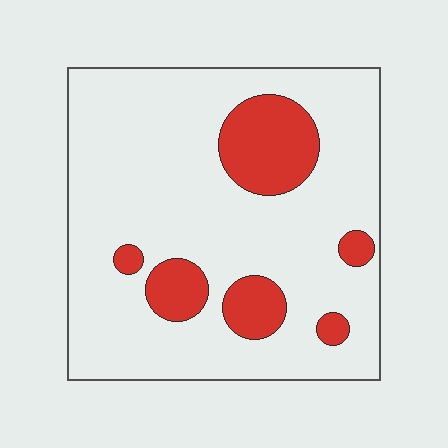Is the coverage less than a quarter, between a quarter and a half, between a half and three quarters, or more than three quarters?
Less than a quarter.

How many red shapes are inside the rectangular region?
6.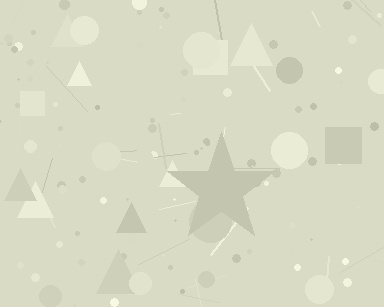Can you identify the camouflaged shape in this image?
The camouflaged shape is a star.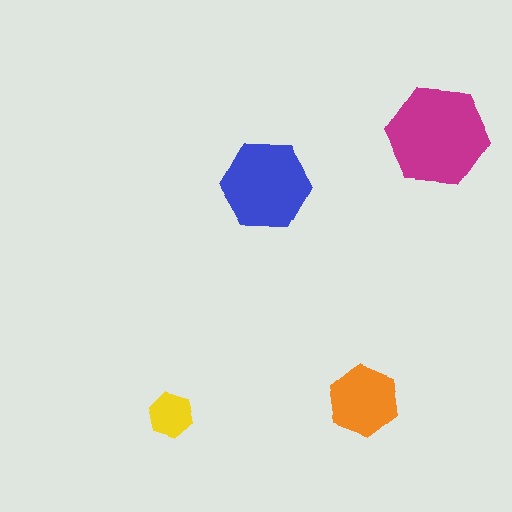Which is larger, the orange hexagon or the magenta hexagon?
The magenta one.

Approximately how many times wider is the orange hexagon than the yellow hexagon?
About 1.5 times wider.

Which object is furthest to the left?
The yellow hexagon is leftmost.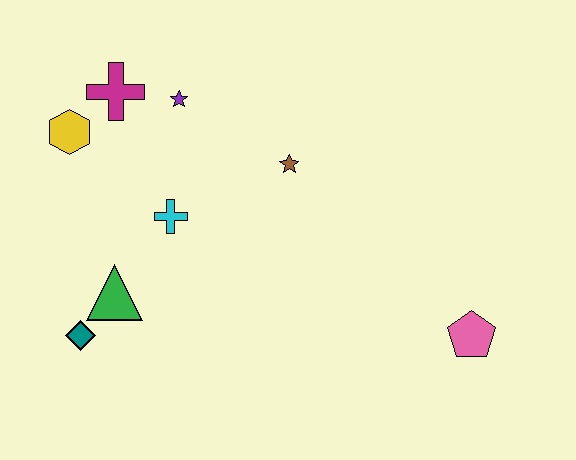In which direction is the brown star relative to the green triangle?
The brown star is to the right of the green triangle.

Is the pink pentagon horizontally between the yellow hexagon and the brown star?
No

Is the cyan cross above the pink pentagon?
Yes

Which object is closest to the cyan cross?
The green triangle is closest to the cyan cross.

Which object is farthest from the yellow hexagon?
The pink pentagon is farthest from the yellow hexagon.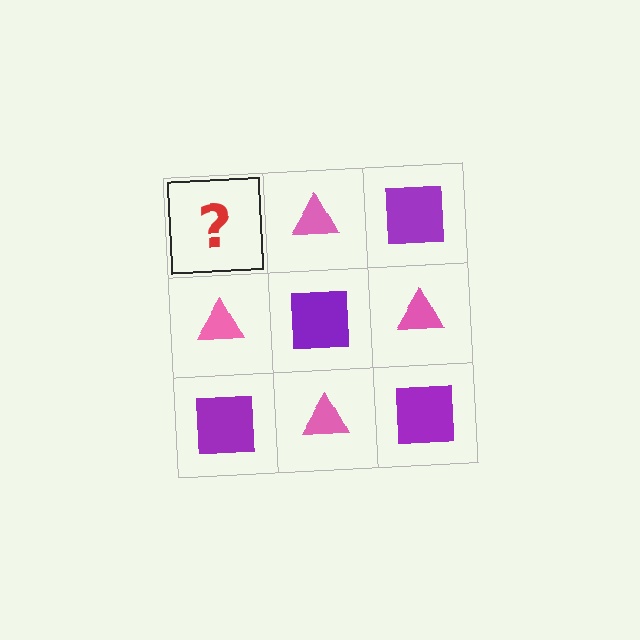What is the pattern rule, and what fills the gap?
The rule is that it alternates purple square and pink triangle in a checkerboard pattern. The gap should be filled with a purple square.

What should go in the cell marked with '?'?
The missing cell should contain a purple square.